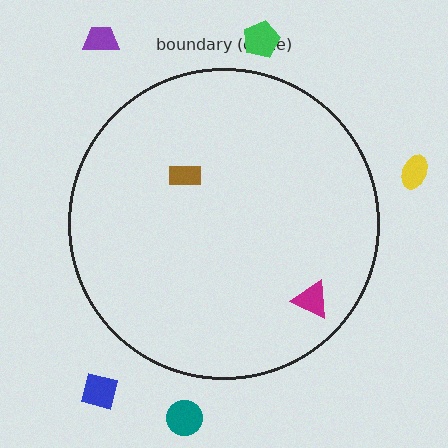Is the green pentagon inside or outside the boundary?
Outside.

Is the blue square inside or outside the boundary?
Outside.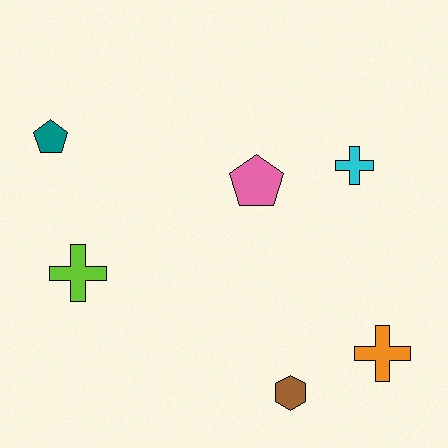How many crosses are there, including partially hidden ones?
There are 3 crosses.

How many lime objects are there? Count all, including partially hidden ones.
There is 1 lime object.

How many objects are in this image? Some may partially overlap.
There are 6 objects.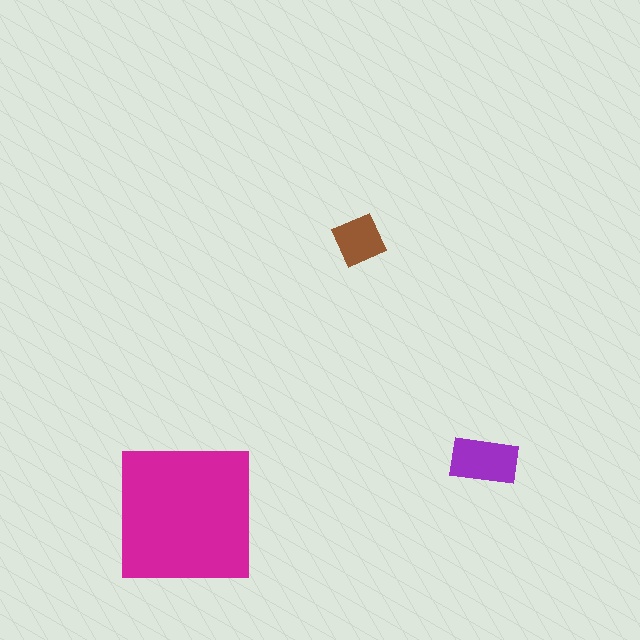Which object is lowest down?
The magenta square is bottommost.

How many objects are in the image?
There are 3 objects in the image.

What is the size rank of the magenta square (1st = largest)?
1st.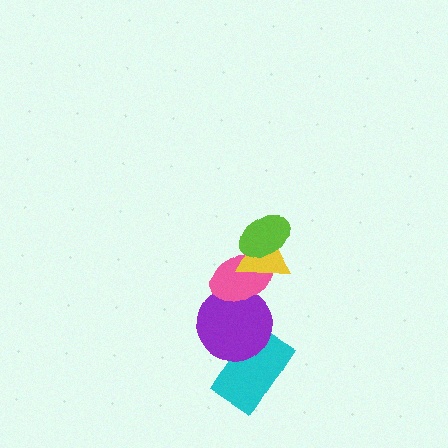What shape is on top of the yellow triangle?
The lime ellipse is on top of the yellow triangle.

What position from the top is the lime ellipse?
The lime ellipse is 1st from the top.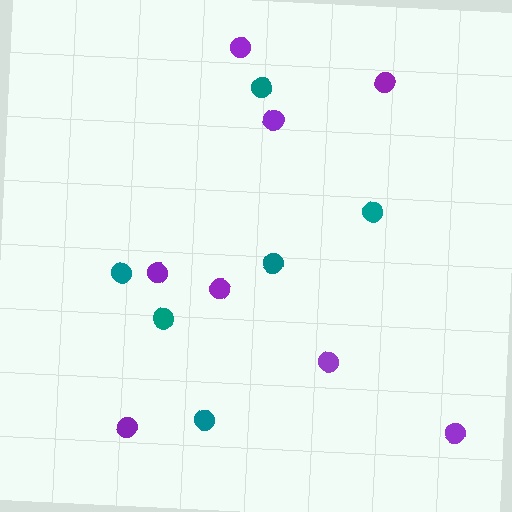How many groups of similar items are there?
There are 2 groups: one group of teal circles (6) and one group of purple circles (8).